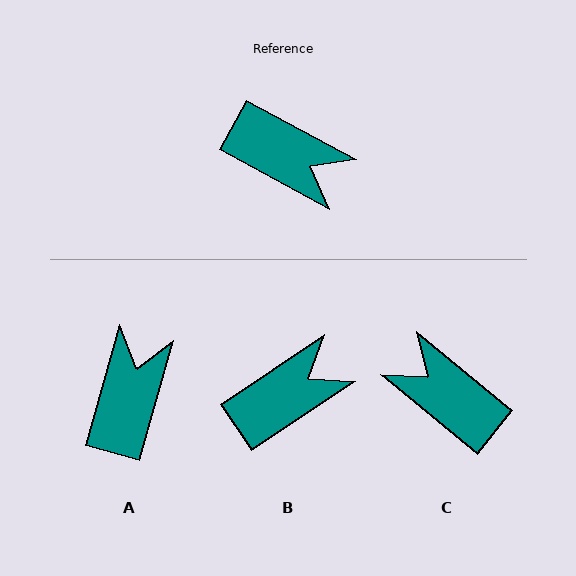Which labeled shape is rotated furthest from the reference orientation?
C, about 169 degrees away.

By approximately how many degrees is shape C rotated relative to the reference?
Approximately 169 degrees counter-clockwise.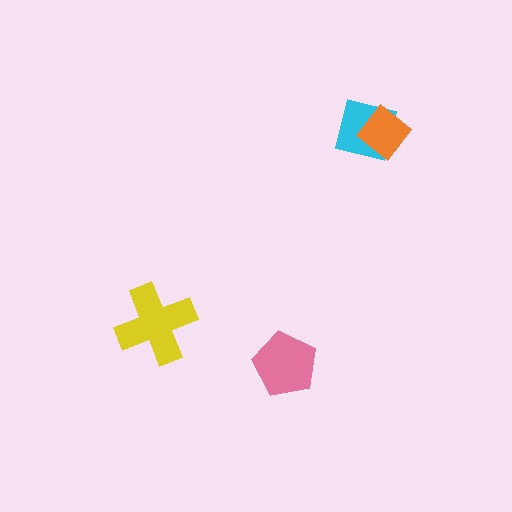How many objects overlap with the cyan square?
1 object overlaps with the cyan square.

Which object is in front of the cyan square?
The orange diamond is in front of the cyan square.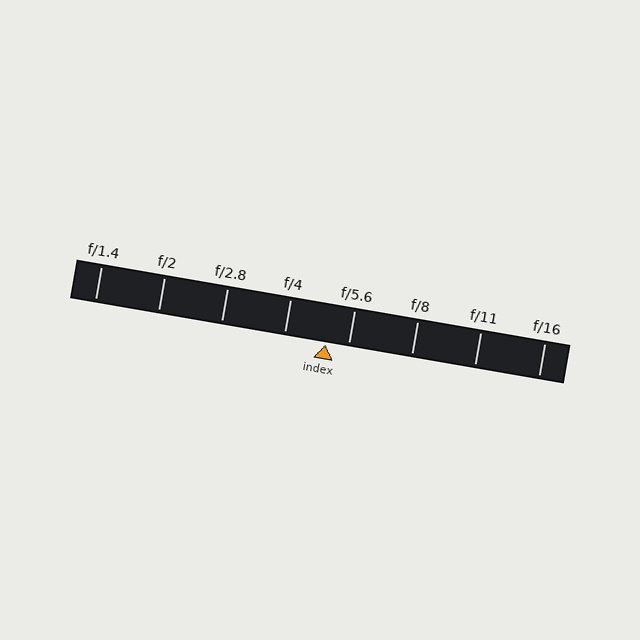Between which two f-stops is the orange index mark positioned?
The index mark is between f/4 and f/5.6.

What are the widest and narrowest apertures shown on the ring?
The widest aperture shown is f/1.4 and the narrowest is f/16.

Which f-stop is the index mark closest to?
The index mark is closest to f/5.6.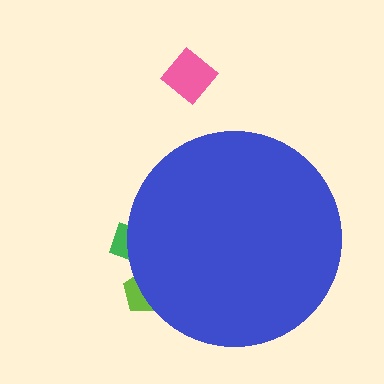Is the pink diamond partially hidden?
No, the pink diamond is fully visible.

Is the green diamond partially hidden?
Yes, the green diamond is partially hidden behind the blue circle.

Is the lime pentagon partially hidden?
Yes, the lime pentagon is partially hidden behind the blue circle.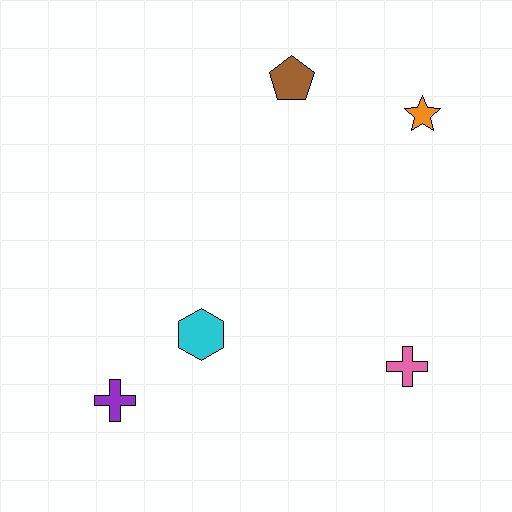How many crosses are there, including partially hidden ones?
There are 2 crosses.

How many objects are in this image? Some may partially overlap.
There are 5 objects.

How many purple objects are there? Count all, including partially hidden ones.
There is 1 purple object.